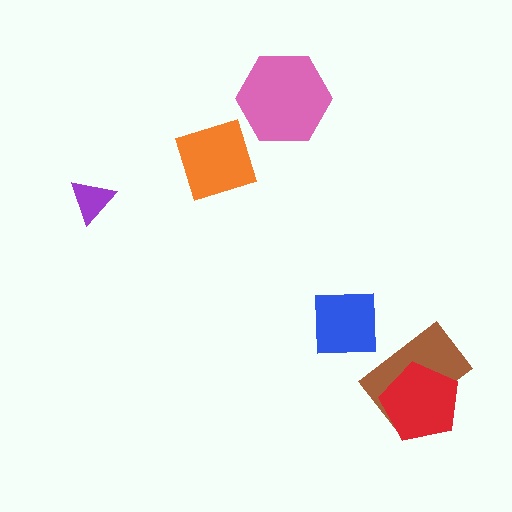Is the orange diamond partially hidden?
No, no other shape covers it.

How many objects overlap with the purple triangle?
0 objects overlap with the purple triangle.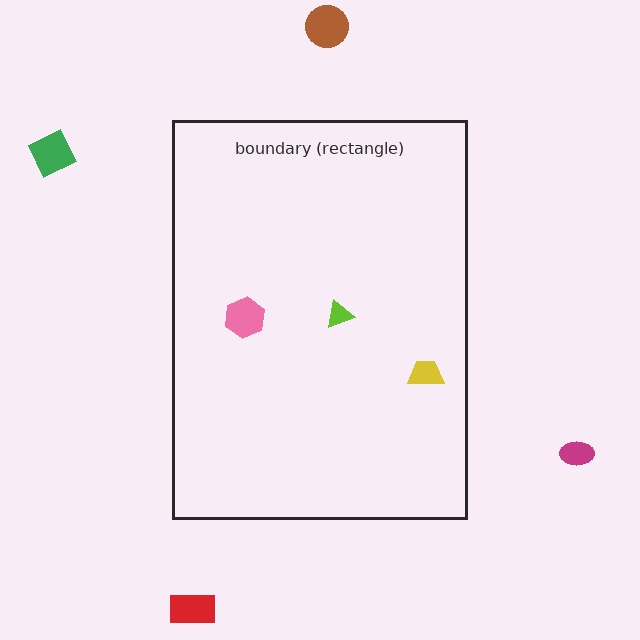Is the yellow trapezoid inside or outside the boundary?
Inside.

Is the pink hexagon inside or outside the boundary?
Inside.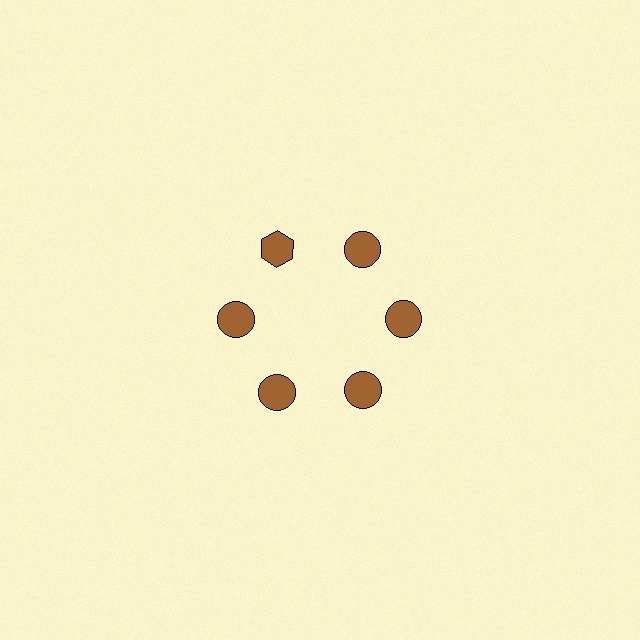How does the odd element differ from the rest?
It has a different shape: hexagon instead of circle.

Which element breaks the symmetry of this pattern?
The brown hexagon at roughly the 11 o'clock position breaks the symmetry. All other shapes are brown circles.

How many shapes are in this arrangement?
There are 6 shapes arranged in a ring pattern.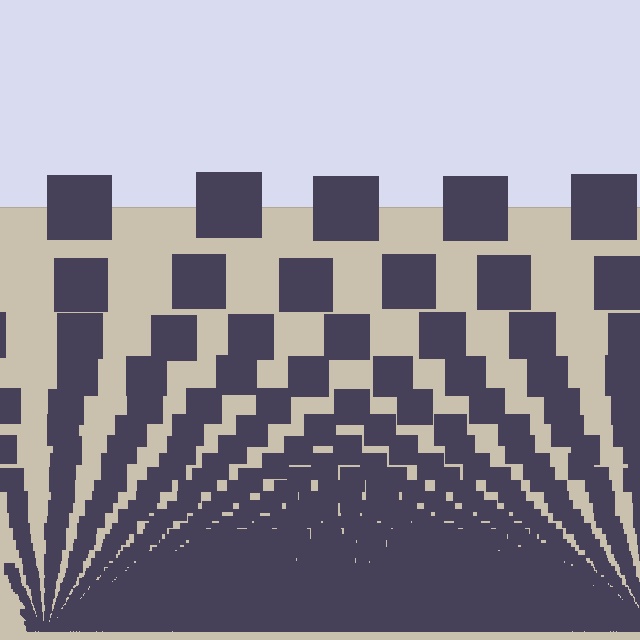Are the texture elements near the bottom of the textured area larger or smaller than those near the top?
Smaller. The gradient is inverted — elements near the bottom are smaller and denser.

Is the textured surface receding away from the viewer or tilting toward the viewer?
The surface appears to tilt toward the viewer. Texture elements get larger and sparser toward the top.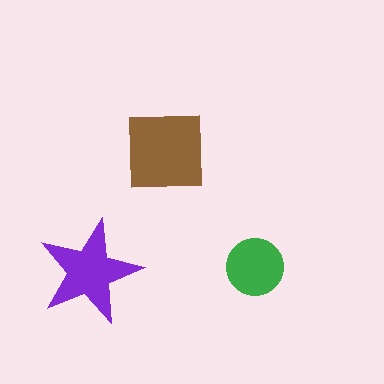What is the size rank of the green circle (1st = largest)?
3rd.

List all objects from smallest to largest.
The green circle, the purple star, the brown square.